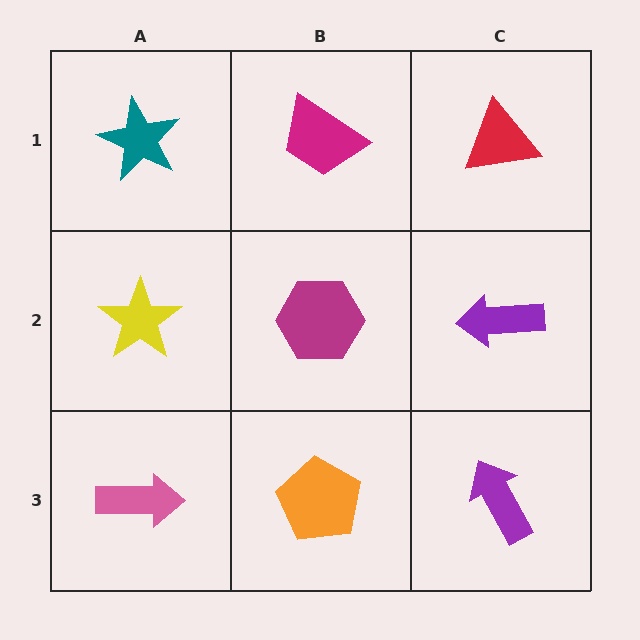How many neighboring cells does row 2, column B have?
4.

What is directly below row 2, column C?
A purple arrow.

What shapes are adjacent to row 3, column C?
A purple arrow (row 2, column C), an orange pentagon (row 3, column B).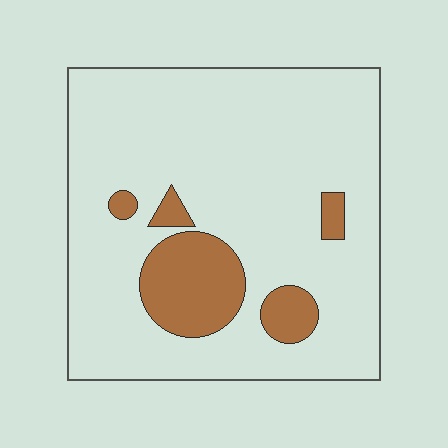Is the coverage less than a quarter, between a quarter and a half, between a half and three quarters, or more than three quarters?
Less than a quarter.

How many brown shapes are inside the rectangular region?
5.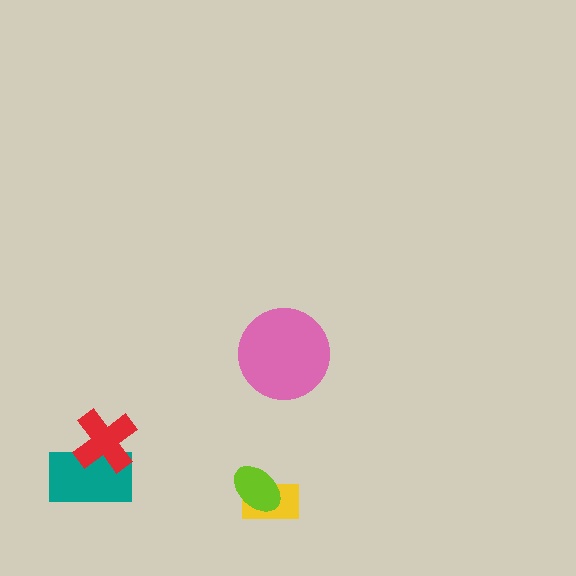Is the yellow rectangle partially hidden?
Yes, it is partially covered by another shape.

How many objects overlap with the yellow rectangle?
1 object overlaps with the yellow rectangle.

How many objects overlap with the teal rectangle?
1 object overlaps with the teal rectangle.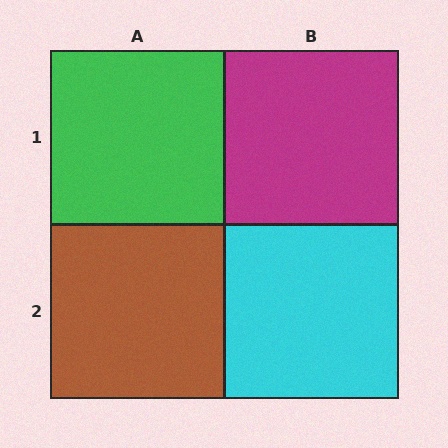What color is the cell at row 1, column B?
Magenta.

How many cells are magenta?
1 cell is magenta.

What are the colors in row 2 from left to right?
Brown, cyan.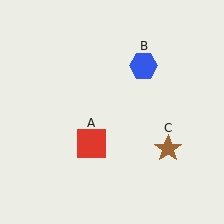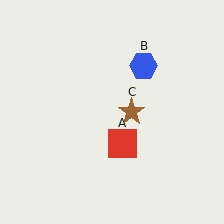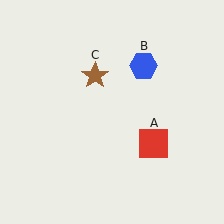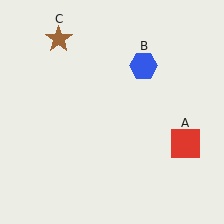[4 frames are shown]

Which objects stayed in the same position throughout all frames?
Blue hexagon (object B) remained stationary.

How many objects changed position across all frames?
2 objects changed position: red square (object A), brown star (object C).